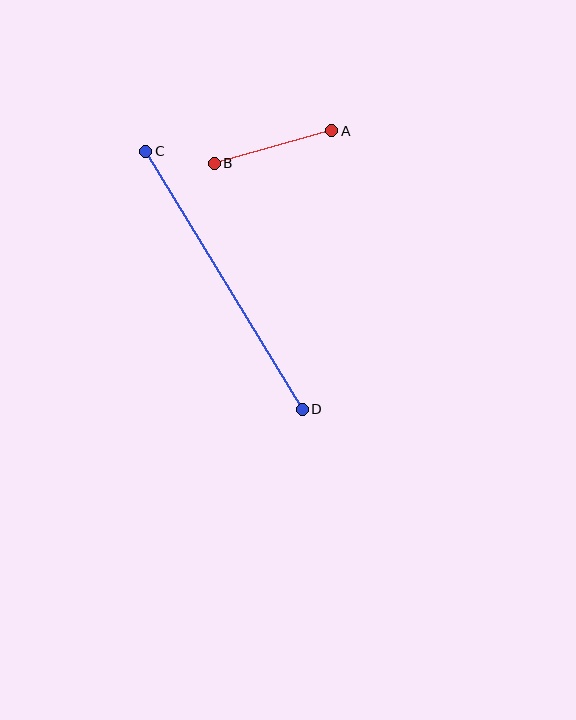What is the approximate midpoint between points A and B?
The midpoint is at approximately (273, 147) pixels.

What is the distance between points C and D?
The distance is approximately 301 pixels.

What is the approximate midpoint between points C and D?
The midpoint is at approximately (224, 280) pixels.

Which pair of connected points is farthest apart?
Points C and D are farthest apart.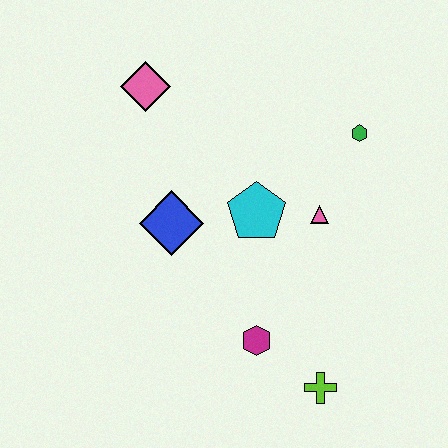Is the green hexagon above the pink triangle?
Yes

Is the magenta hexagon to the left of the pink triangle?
Yes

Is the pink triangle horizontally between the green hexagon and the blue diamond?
Yes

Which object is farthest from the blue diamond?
The lime cross is farthest from the blue diamond.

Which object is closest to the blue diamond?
The cyan pentagon is closest to the blue diamond.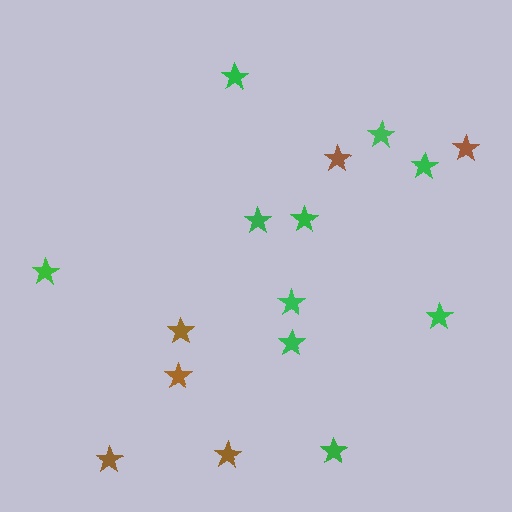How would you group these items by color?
There are 2 groups: one group of green stars (10) and one group of brown stars (6).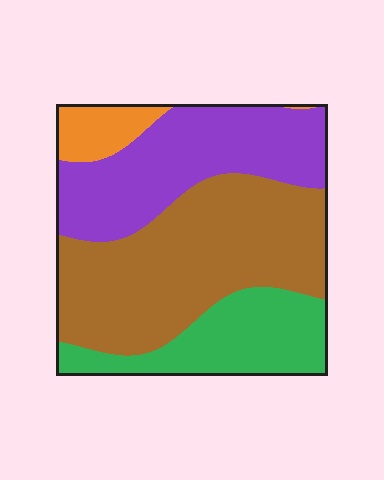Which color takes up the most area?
Brown, at roughly 45%.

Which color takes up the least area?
Orange, at roughly 5%.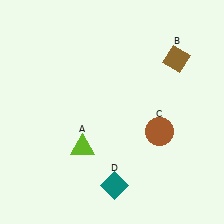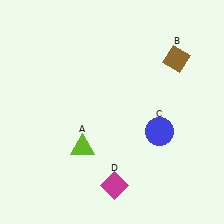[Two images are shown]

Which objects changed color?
C changed from brown to blue. D changed from teal to magenta.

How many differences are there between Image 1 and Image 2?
There are 2 differences between the two images.